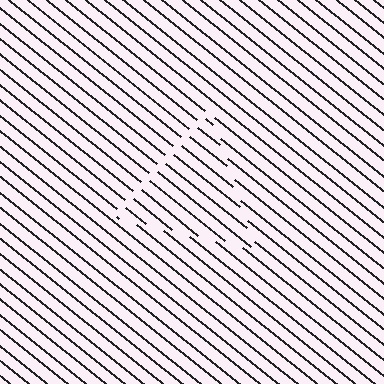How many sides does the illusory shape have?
3 sides — the line-ends trace a triangle.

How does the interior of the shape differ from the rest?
The interior of the shape contains the same grating, shifted by half a period — the contour is defined by the phase discontinuity where line-ends from the inner and outer gratings abut.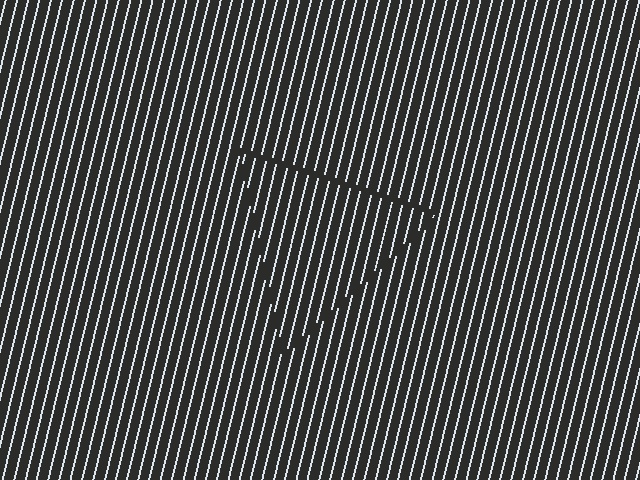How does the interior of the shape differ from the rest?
The interior of the shape contains the same grating, shifted by half a period — the contour is defined by the phase discontinuity where line-ends from the inner and outer gratings abut.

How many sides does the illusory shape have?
3 sides — the line-ends trace a triangle.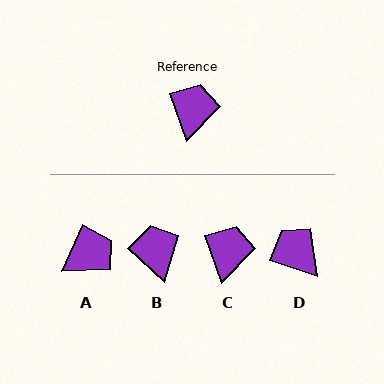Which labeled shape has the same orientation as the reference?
C.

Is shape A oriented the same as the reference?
No, it is off by about 44 degrees.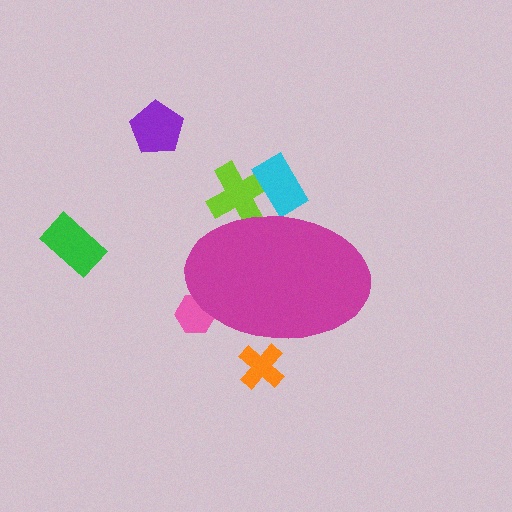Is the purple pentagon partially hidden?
No, the purple pentagon is fully visible.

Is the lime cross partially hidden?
Yes, the lime cross is partially hidden behind the magenta ellipse.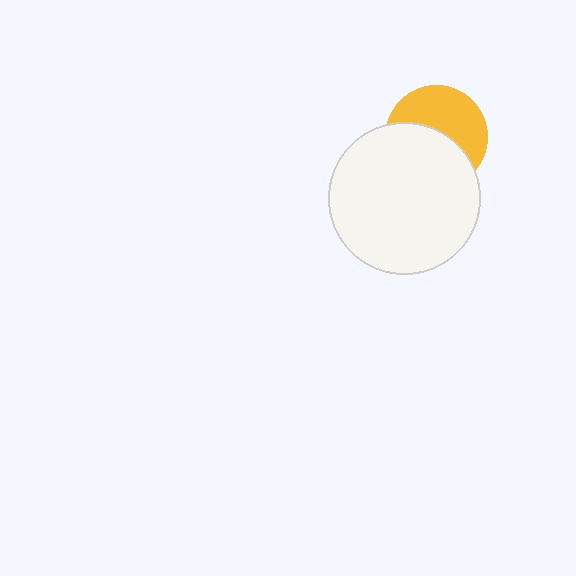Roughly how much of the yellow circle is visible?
About half of it is visible (roughly 49%).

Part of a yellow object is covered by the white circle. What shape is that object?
It is a circle.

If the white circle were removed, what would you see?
You would see the complete yellow circle.